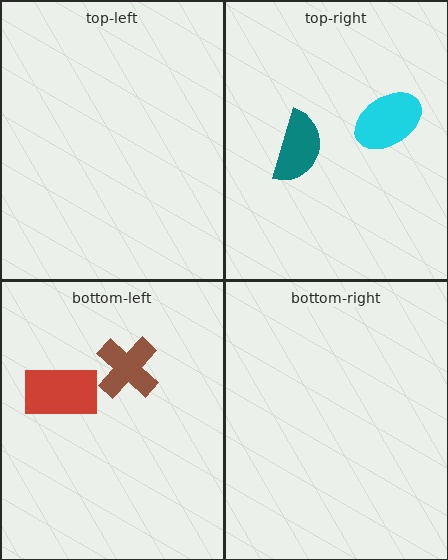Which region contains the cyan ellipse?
The top-right region.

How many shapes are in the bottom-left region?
2.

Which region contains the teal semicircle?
The top-right region.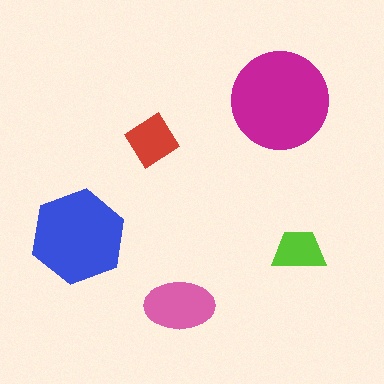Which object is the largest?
The magenta circle.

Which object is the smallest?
The lime trapezoid.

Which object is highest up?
The magenta circle is topmost.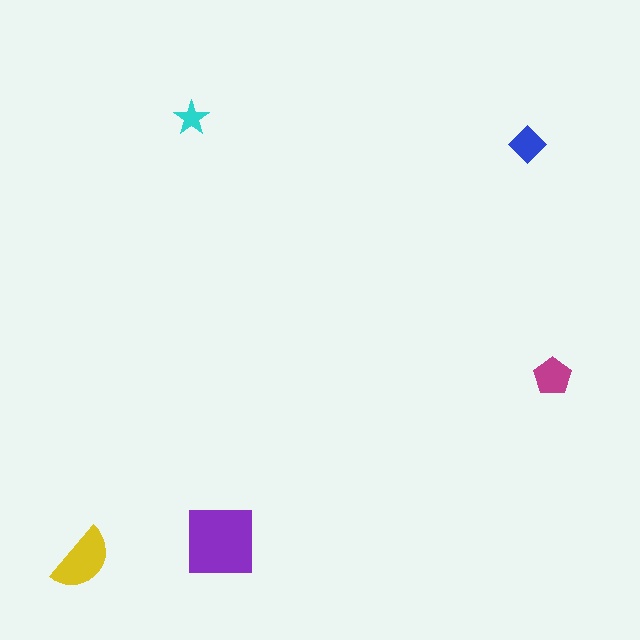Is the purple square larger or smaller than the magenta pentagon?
Larger.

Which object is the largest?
The purple square.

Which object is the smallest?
The cyan star.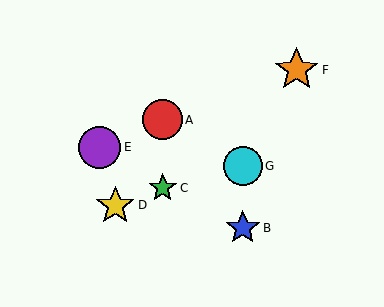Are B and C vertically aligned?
No, B is at x≈243 and C is at x≈163.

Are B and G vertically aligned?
Yes, both are at x≈243.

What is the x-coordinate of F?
Object F is at x≈297.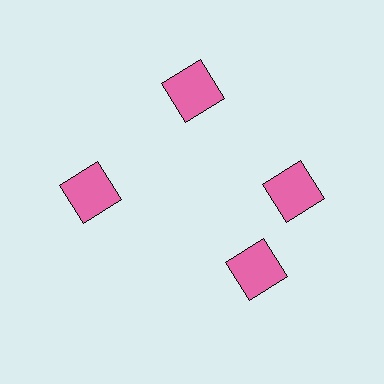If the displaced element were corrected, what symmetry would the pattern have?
It would have 4-fold rotational symmetry — the pattern would map onto itself every 90 degrees.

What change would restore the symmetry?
The symmetry would be restored by rotating it back into even spacing with its neighbors so that all 4 squares sit at equal angles and equal distance from the center.